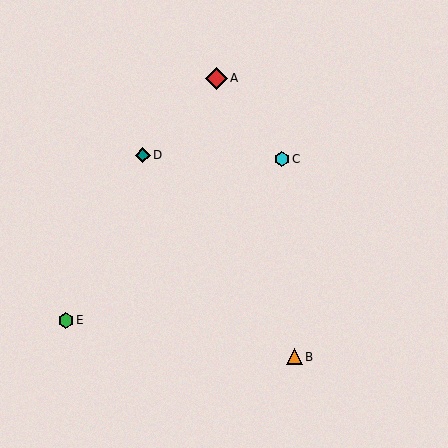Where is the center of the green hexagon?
The center of the green hexagon is at (66, 320).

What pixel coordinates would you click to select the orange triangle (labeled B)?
Click at (294, 357) to select the orange triangle B.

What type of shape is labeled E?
Shape E is a green hexagon.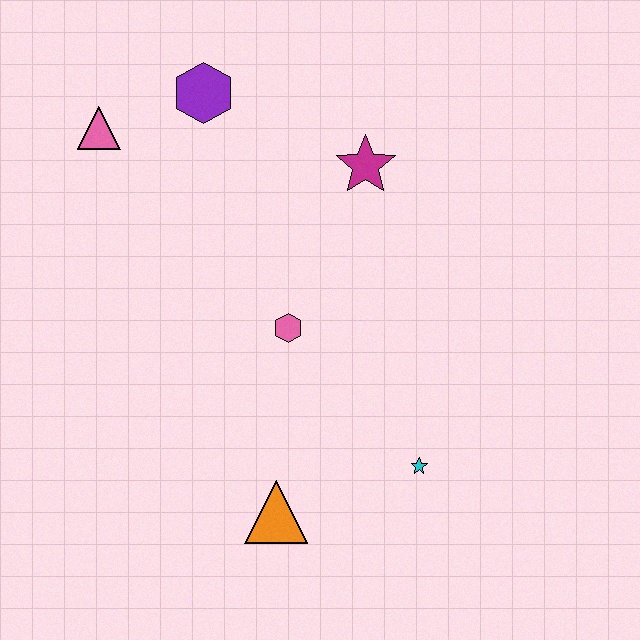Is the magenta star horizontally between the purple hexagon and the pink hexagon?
No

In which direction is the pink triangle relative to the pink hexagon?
The pink triangle is above the pink hexagon.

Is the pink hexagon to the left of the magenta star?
Yes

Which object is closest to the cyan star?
The orange triangle is closest to the cyan star.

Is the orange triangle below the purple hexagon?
Yes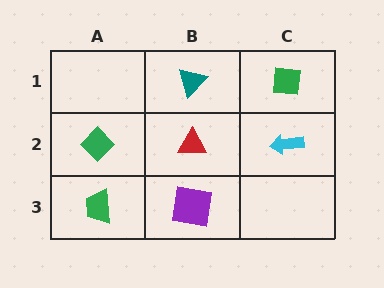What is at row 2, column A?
A green diamond.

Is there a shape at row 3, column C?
No, that cell is empty.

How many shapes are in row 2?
3 shapes.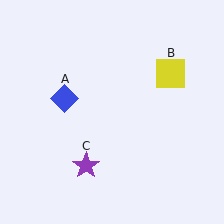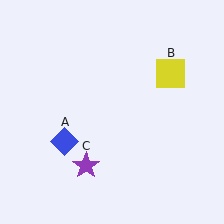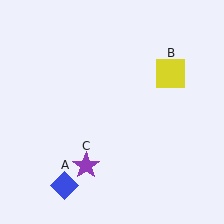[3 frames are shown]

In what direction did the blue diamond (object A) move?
The blue diamond (object A) moved down.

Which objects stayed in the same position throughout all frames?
Yellow square (object B) and purple star (object C) remained stationary.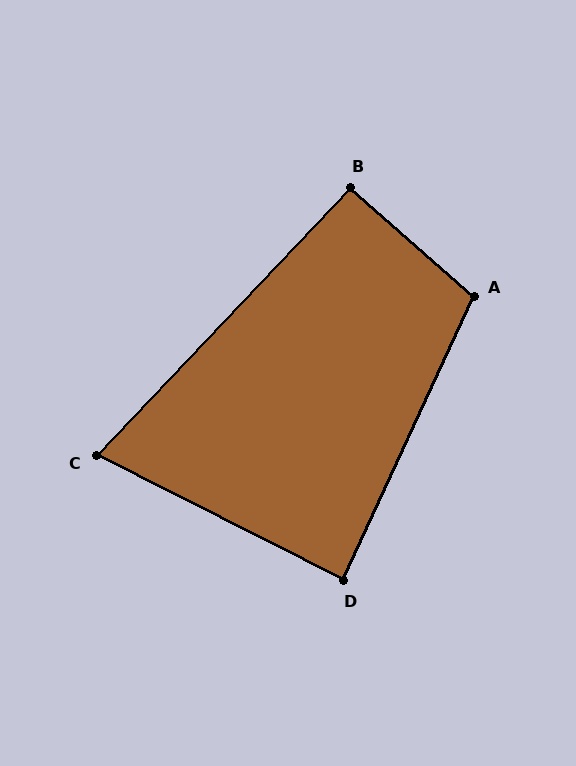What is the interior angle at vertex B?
Approximately 92 degrees (approximately right).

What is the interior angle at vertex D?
Approximately 88 degrees (approximately right).